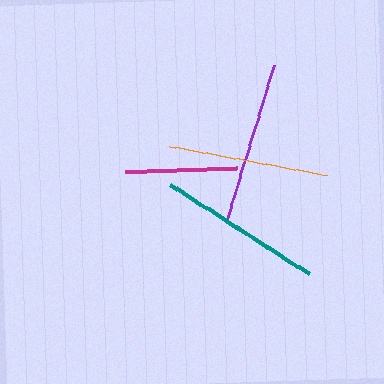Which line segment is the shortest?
The magenta line is the shortest at approximately 112 pixels.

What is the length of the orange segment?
The orange segment is approximately 160 pixels long.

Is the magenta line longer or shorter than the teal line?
The teal line is longer than the magenta line.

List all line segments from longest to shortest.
From longest to shortest: teal, purple, orange, magenta.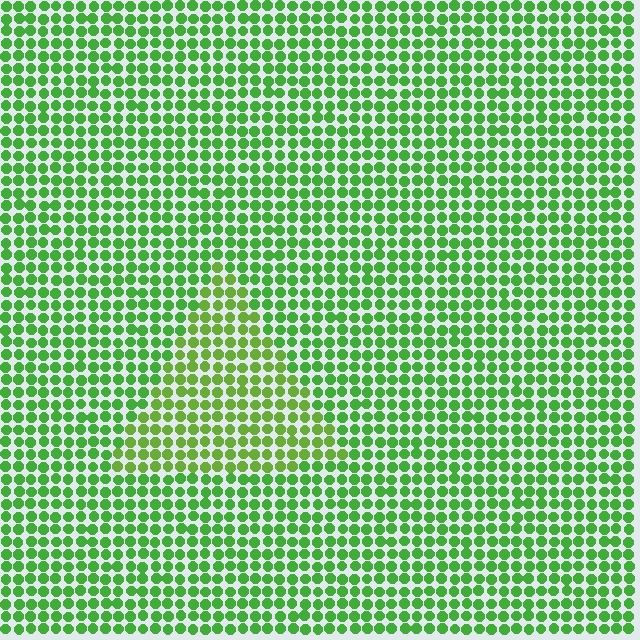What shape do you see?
I see a triangle.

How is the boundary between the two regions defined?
The boundary is defined purely by a slight shift in hue (about 21 degrees). Spacing, size, and orientation are identical on both sides.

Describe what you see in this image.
The image is filled with small green elements in a uniform arrangement. A triangle-shaped region is visible where the elements are tinted to a slightly different hue, forming a subtle color boundary.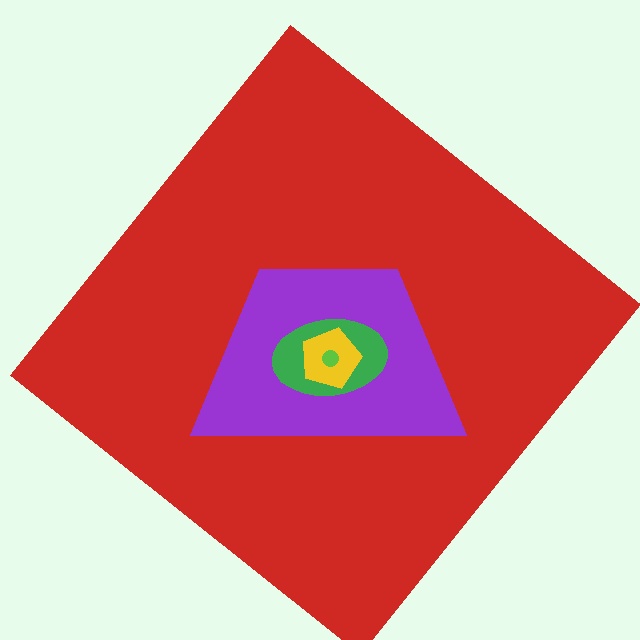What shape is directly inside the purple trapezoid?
The green ellipse.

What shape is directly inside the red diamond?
The purple trapezoid.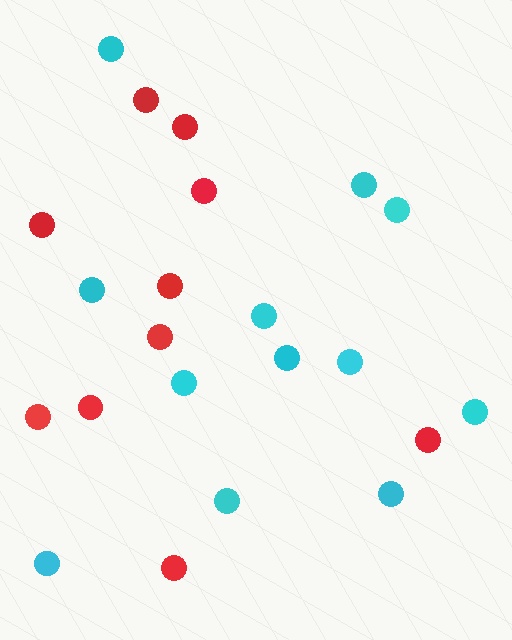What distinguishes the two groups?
There are 2 groups: one group of red circles (10) and one group of cyan circles (12).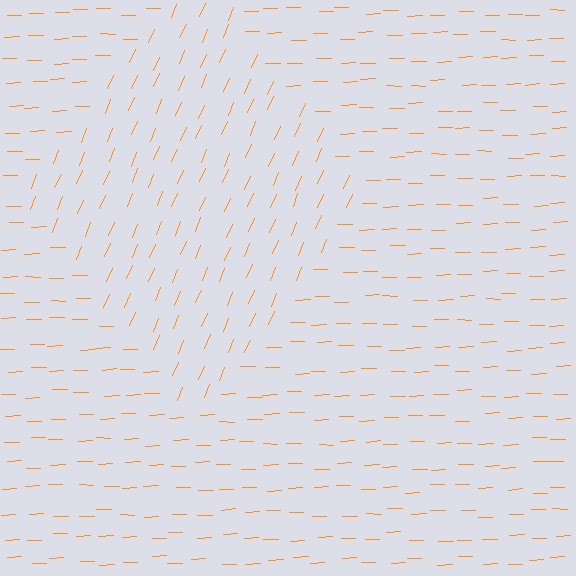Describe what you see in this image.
The image is filled with small orange line segments. A diamond region in the image has lines oriented differently from the surrounding lines, creating a visible texture boundary.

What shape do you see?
I see a diamond.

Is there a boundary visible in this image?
Yes, there is a texture boundary formed by a change in line orientation.